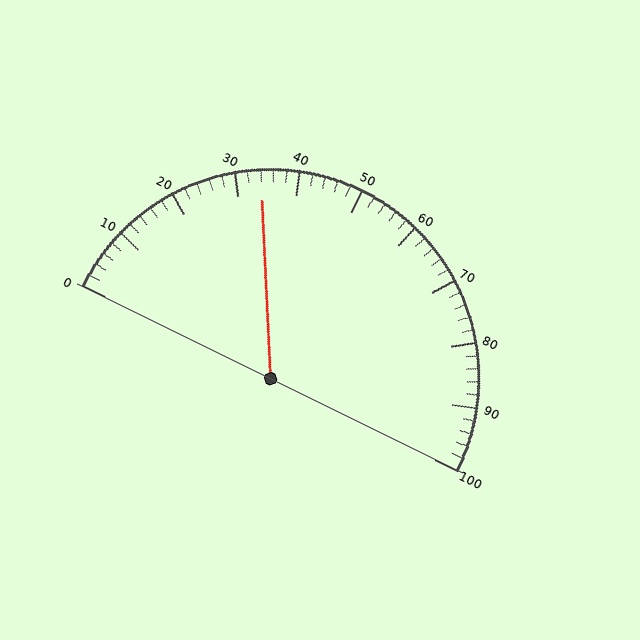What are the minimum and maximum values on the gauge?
The gauge ranges from 0 to 100.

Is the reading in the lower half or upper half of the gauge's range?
The reading is in the lower half of the range (0 to 100).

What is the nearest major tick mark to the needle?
The nearest major tick mark is 30.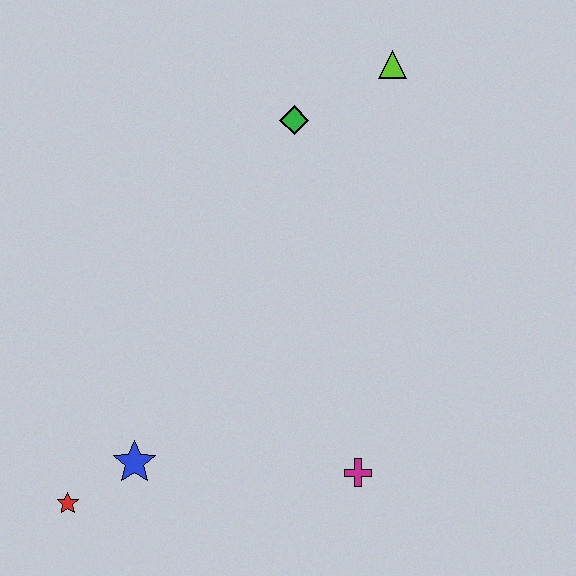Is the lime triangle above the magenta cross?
Yes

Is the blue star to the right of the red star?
Yes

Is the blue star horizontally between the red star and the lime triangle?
Yes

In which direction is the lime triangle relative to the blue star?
The lime triangle is above the blue star.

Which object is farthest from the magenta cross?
The lime triangle is farthest from the magenta cross.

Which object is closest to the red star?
The blue star is closest to the red star.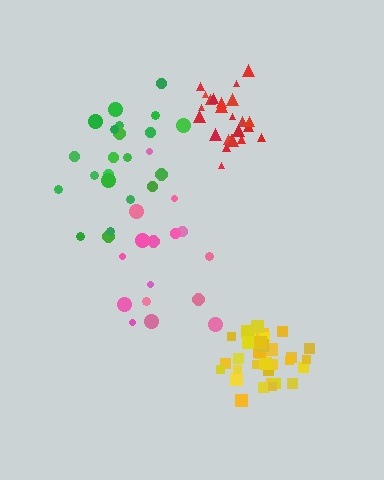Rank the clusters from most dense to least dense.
yellow, red, green, pink.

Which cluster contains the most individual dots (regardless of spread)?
Yellow (35).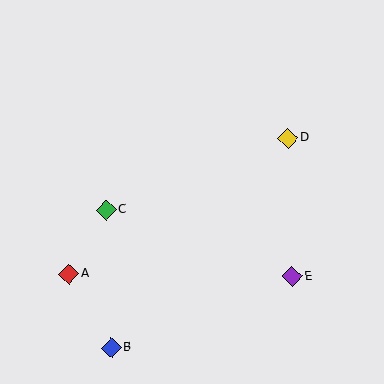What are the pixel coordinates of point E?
Point E is at (292, 277).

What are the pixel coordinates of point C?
Point C is at (106, 210).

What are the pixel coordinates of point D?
Point D is at (288, 138).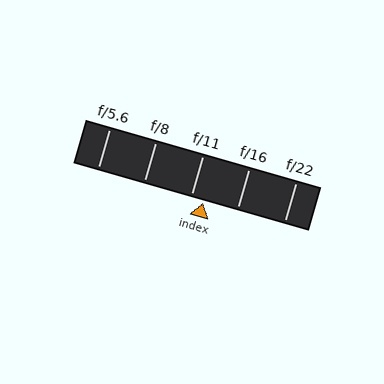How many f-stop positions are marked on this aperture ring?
There are 5 f-stop positions marked.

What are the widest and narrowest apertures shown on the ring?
The widest aperture shown is f/5.6 and the narrowest is f/22.